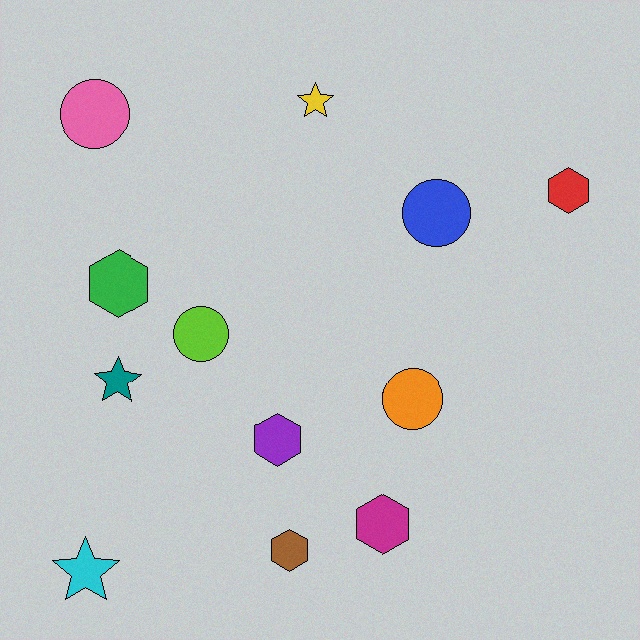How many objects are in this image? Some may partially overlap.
There are 12 objects.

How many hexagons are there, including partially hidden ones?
There are 5 hexagons.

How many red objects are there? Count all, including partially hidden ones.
There is 1 red object.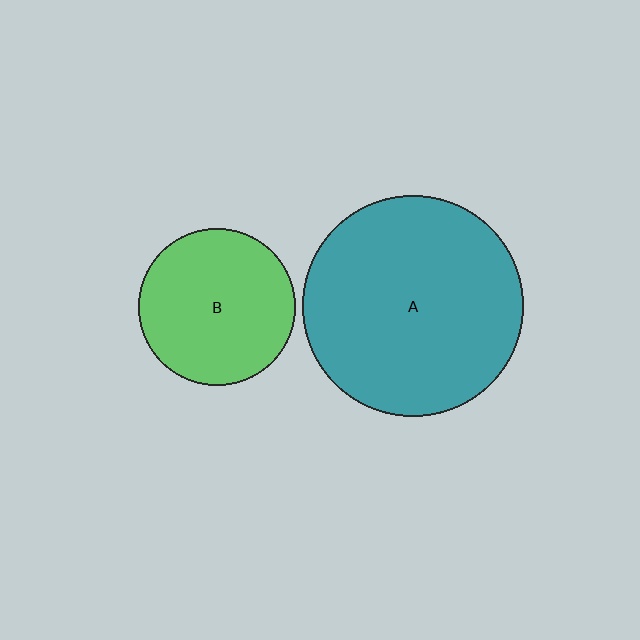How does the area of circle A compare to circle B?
Approximately 2.0 times.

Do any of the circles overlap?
No, none of the circles overlap.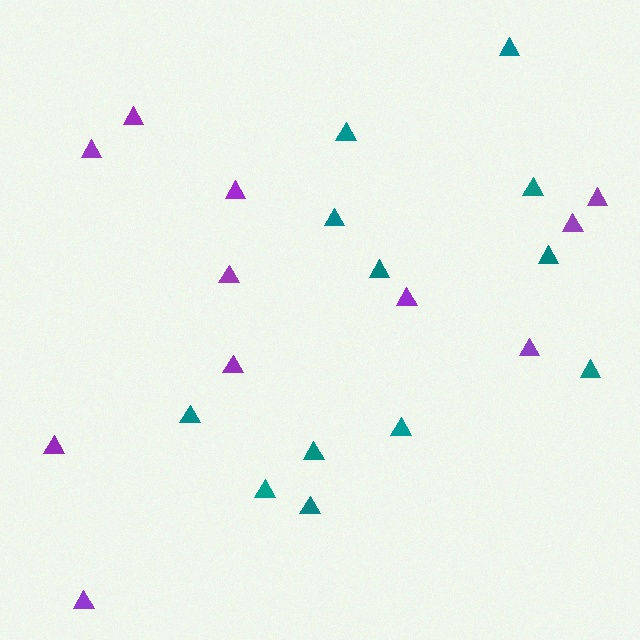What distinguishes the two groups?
There are 2 groups: one group of purple triangles (11) and one group of teal triangles (12).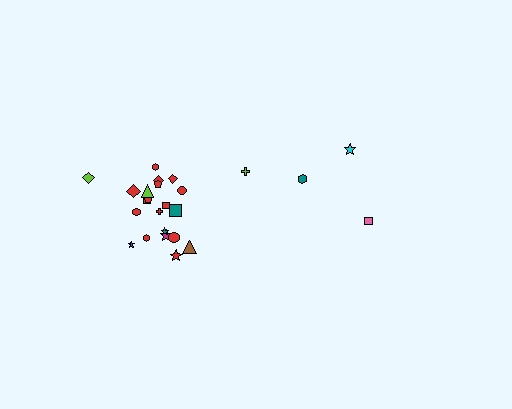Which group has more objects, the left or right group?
The left group.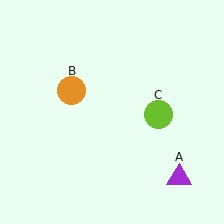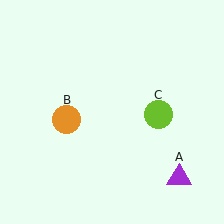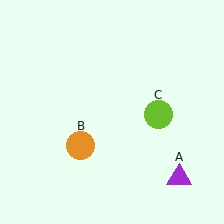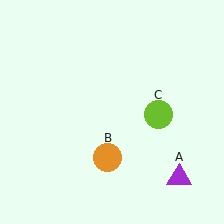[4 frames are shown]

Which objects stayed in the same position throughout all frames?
Purple triangle (object A) and lime circle (object C) remained stationary.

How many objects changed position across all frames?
1 object changed position: orange circle (object B).